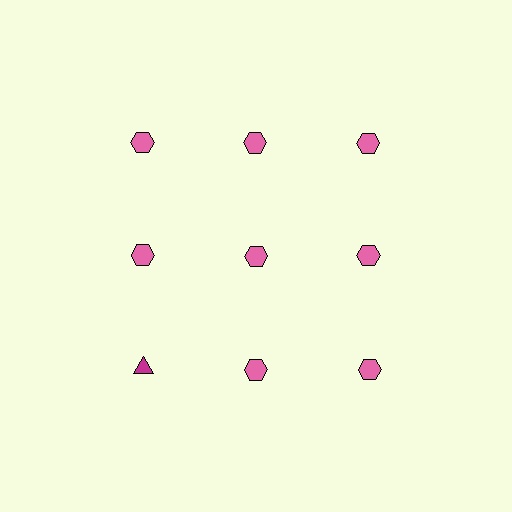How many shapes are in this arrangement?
There are 9 shapes arranged in a grid pattern.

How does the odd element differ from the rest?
It differs in both color (magenta instead of pink) and shape (triangle instead of hexagon).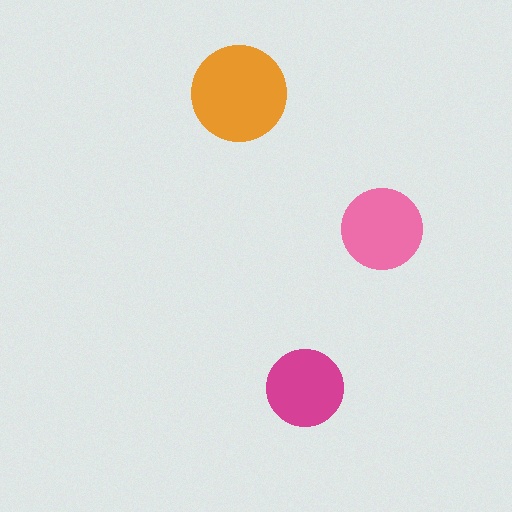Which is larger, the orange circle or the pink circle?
The orange one.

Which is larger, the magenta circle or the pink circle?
The pink one.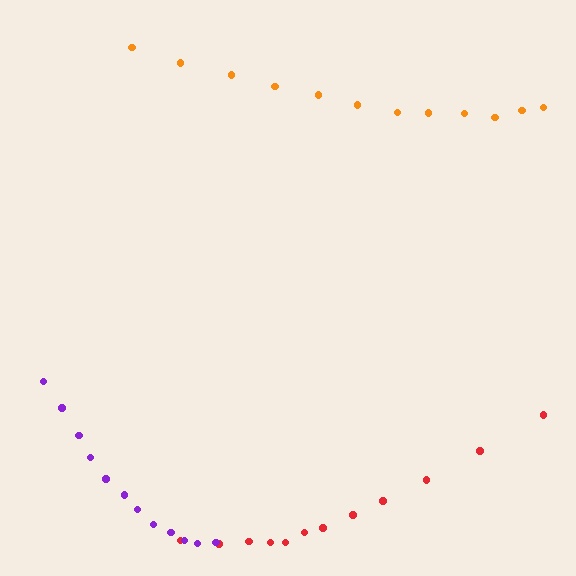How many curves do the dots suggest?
There are 3 distinct paths.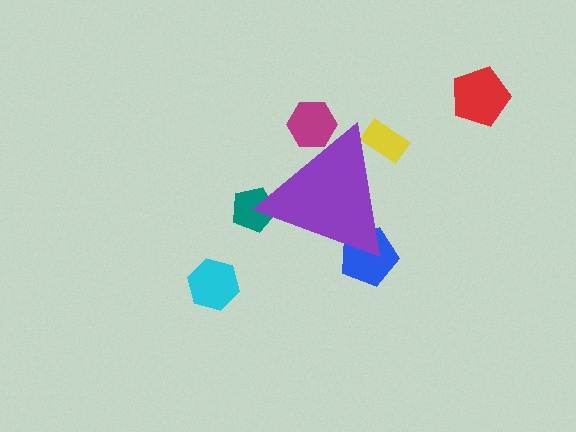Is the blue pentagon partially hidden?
Yes, the blue pentagon is partially hidden behind the purple triangle.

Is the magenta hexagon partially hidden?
Yes, the magenta hexagon is partially hidden behind the purple triangle.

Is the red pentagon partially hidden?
No, the red pentagon is fully visible.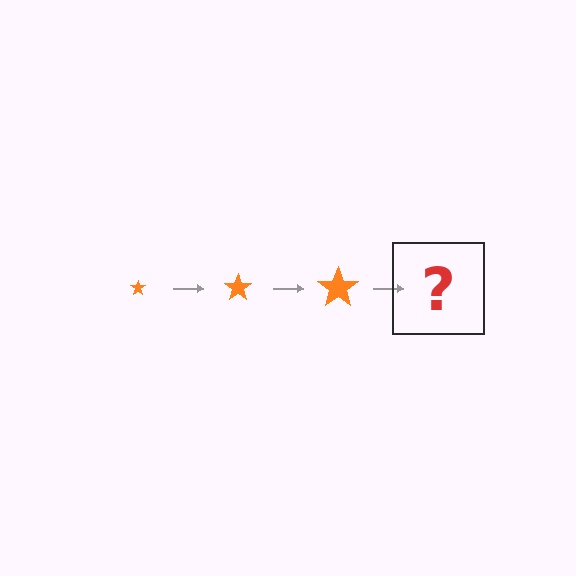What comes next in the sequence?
The next element should be an orange star, larger than the previous one.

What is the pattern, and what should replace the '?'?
The pattern is that the star gets progressively larger each step. The '?' should be an orange star, larger than the previous one.